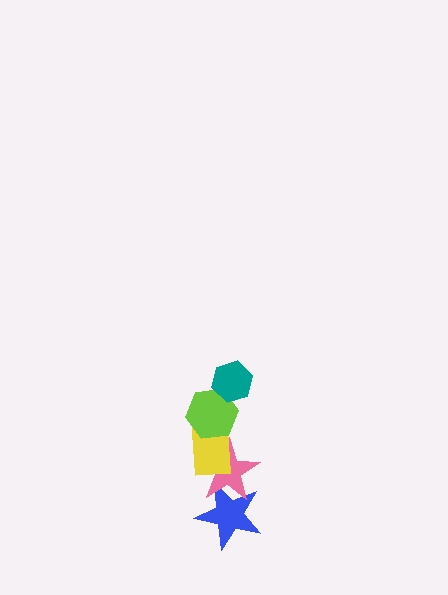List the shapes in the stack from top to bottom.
From top to bottom: the teal hexagon, the lime hexagon, the yellow rectangle, the pink star, the blue star.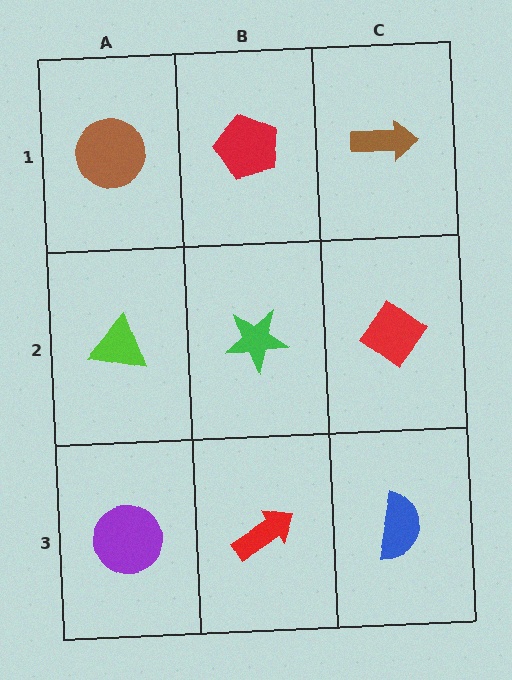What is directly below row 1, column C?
A red diamond.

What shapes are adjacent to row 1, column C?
A red diamond (row 2, column C), a red pentagon (row 1, column B).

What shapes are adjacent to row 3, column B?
A green star (row 2, column B), a purple circle (row 3, column A), a blue semicircle (row 3, column C).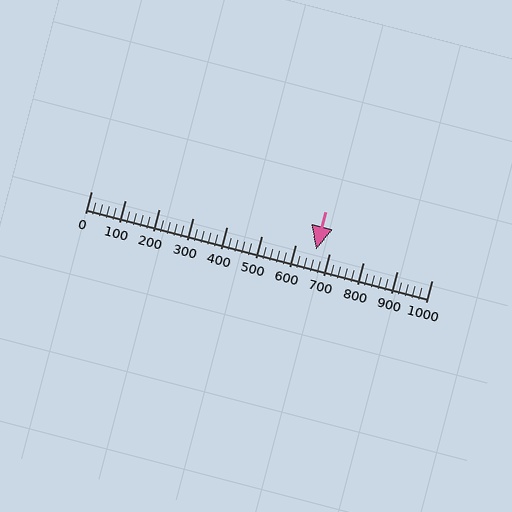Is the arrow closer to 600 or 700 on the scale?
The arrow is closer to 700.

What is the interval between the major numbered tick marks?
The major tick marks are spaced 100 units apart.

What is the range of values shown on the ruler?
The ruler shows values from 0 to 1000.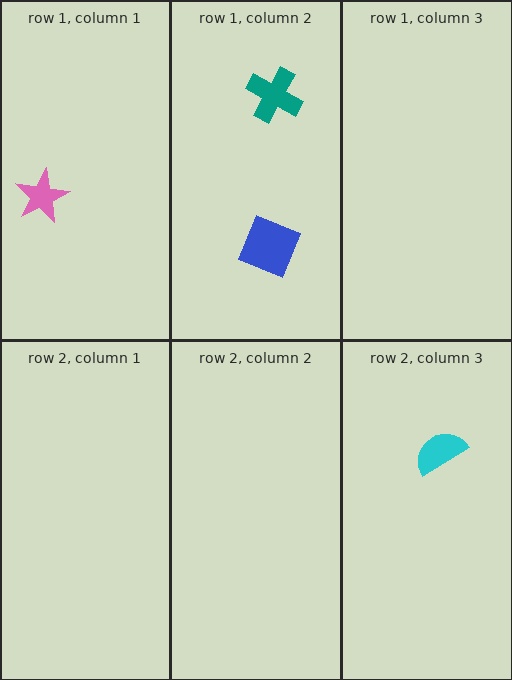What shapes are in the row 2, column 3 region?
The cyan semicircle.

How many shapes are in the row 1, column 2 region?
2.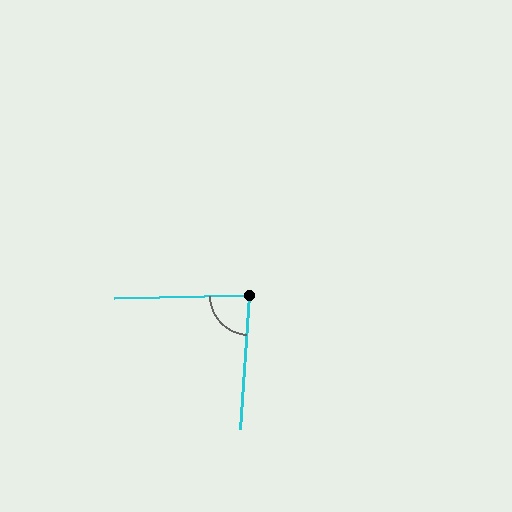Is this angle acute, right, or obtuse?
It is acute.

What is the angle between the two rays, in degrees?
Approximately 85 degrees.